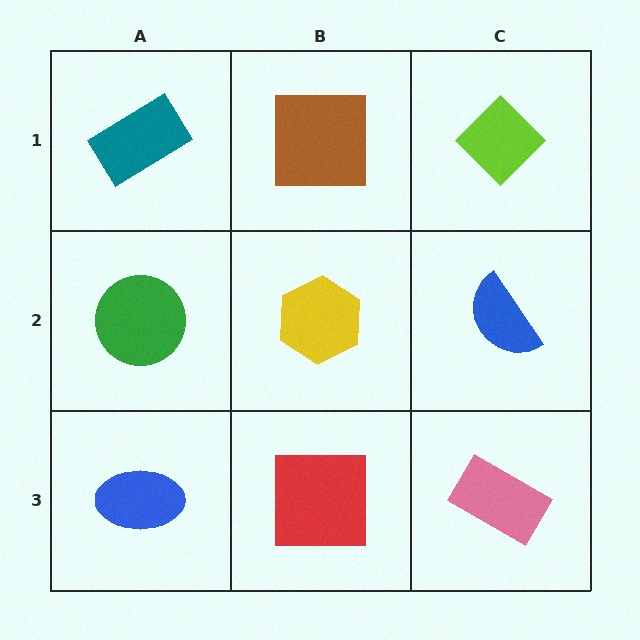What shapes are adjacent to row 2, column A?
A teal rectangle (row 1, column A), a blue ellipse (row 3, column A), a yellow hexagon (row 2, column B).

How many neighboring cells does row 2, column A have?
3.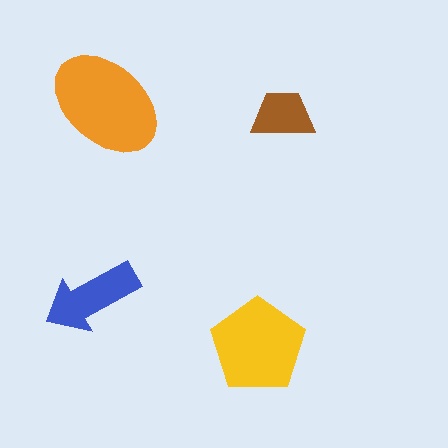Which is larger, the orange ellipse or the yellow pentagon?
The orange ellipse.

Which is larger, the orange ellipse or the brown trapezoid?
The orange ellipse.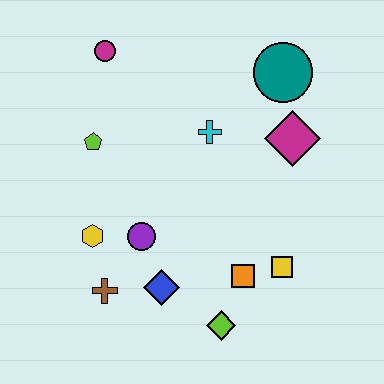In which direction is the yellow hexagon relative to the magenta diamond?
The yellow hexagon is to the left of the magenta diamond.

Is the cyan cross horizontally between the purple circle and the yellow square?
Yes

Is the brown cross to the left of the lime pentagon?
No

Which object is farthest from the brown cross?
The teal circle is farthest from the brown cross.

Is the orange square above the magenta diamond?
No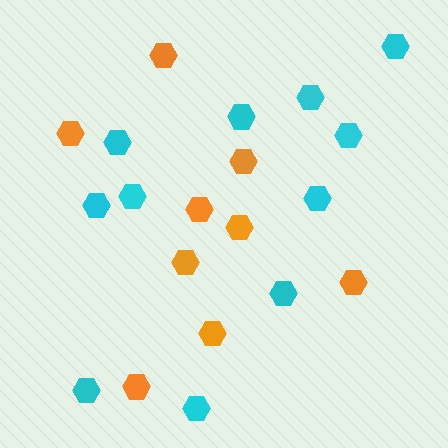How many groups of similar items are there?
There are 2 groups: one group of orange hexagons (9) and one group of cyan hexagons (11).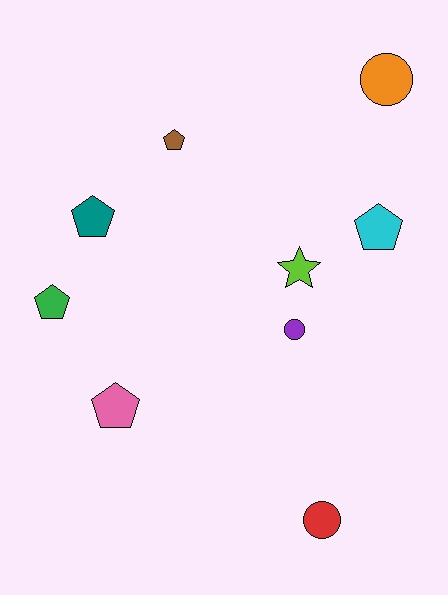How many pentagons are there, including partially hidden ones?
There are 5 pentagons.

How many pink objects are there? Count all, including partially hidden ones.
There is 1 pink object.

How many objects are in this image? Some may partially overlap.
There are 9 objects.